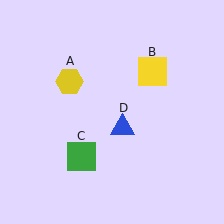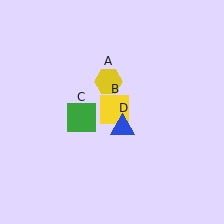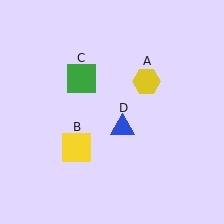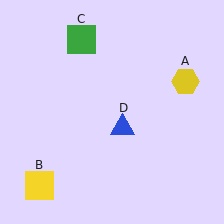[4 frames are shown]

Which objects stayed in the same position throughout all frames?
Blue triangle (object D) remained stationary.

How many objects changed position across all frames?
3 objects changed position: yellow hexagon (object A), yellow square (object B), green square (object C).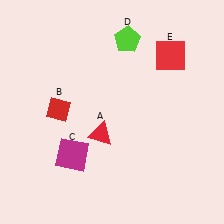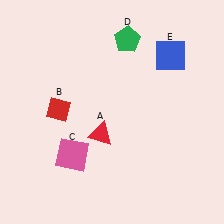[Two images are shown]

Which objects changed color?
C changed from magenta to pink. D changed from lime to green. E changed from red to blue.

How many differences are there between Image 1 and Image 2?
There are 3 differences between the two images.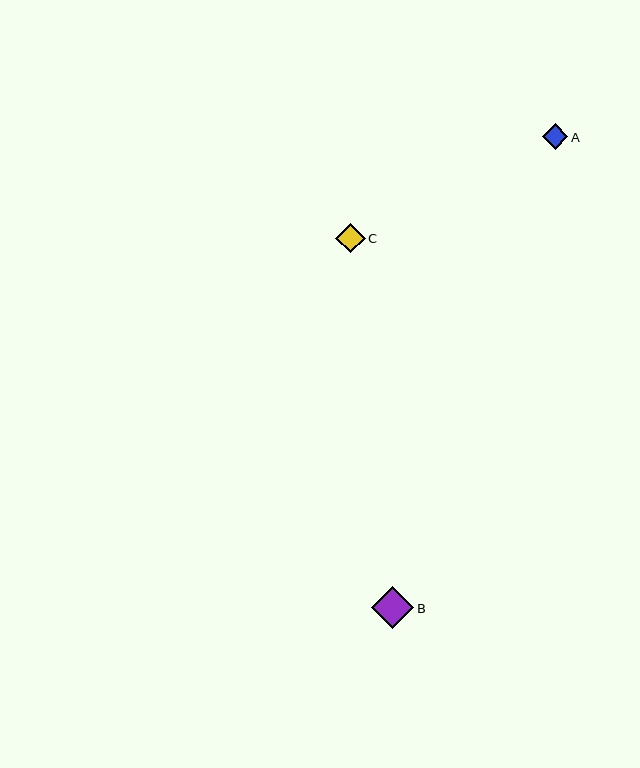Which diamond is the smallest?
Diamond A is the smallest with a size of approximately 26 pixels.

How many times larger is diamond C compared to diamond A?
Diamond C is approximately 1.1 times the size of diamond A.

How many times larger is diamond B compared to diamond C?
Diamond B is approximately 1.4 times the size of diamond C.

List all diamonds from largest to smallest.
From largest to smallest: B, C, A.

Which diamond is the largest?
Diamond B is the largest with a size of approximately 42 pixels.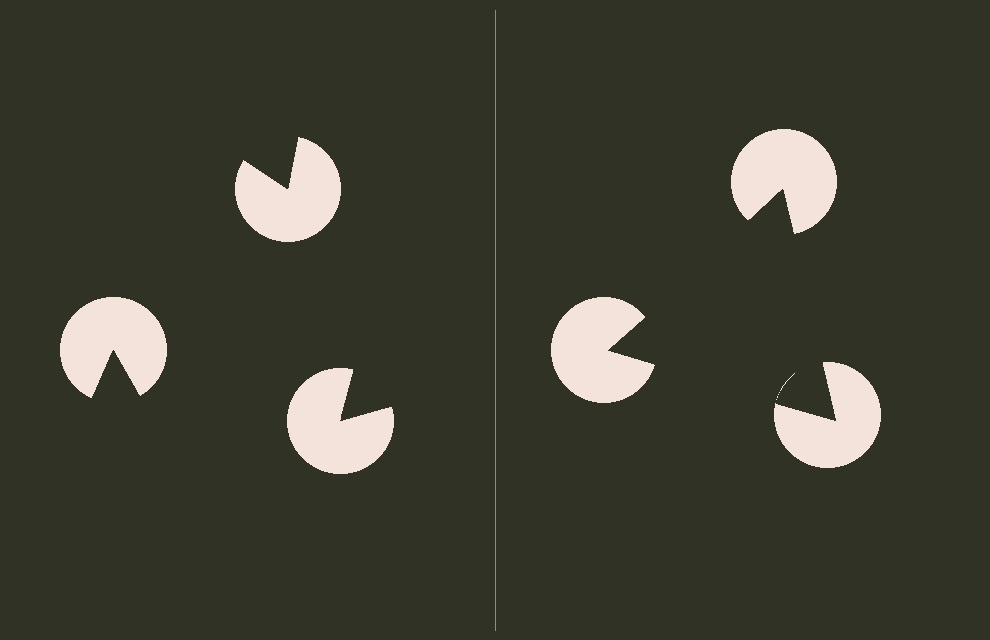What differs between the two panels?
The pac-man discs are positioned identically on both sides; only the wedge orientations differ. On the right they align to a triangle; on the left they are misaligned.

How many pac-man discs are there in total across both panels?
6 — 3 on each side.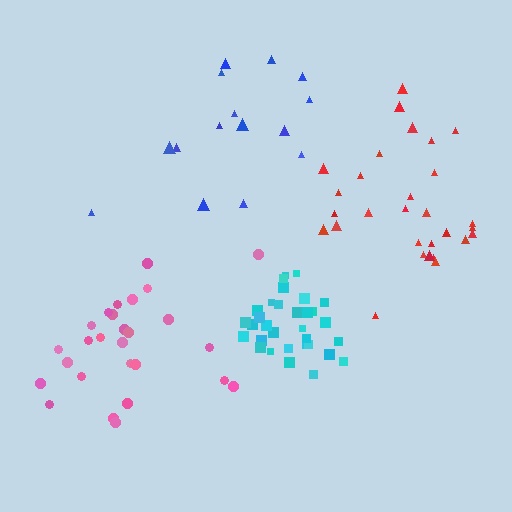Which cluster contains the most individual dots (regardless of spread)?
Cyan (33).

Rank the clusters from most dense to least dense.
cyan, red, pink, blue.